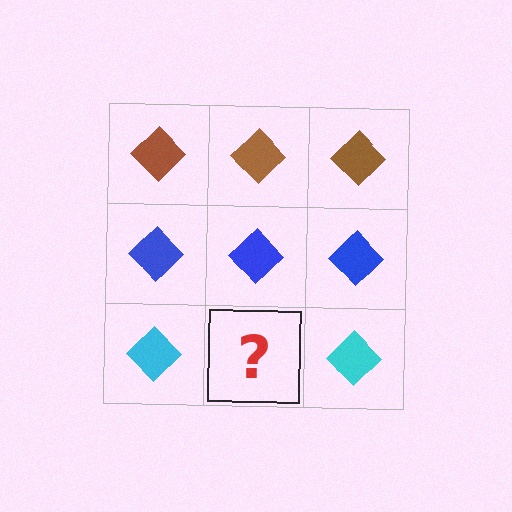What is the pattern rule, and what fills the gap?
The rule is that each row has a consistent color. The gap should be filled with a cyan diamond.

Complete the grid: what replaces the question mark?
The question mark should be replaced with a cyan diamond.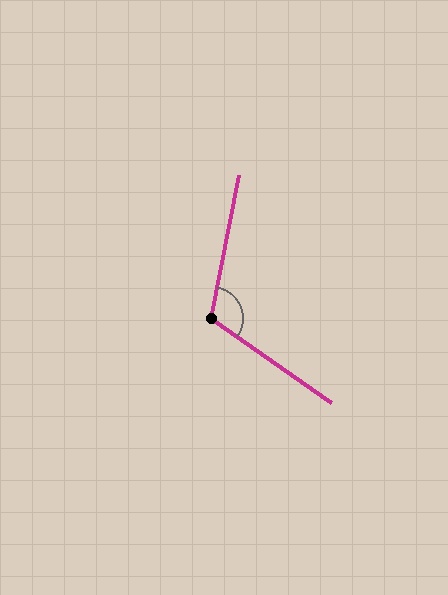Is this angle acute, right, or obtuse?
It is obtuse.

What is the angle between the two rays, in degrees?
Approximately 113 degrees.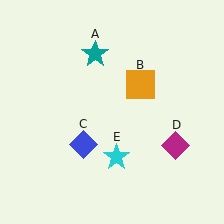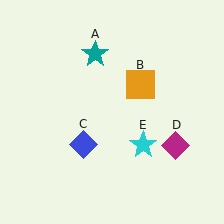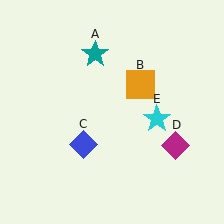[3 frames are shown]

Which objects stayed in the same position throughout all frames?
Teal star (object A) and orange square (object B) and blue diamond (object C) and magenta diamond (object D) remained stationary.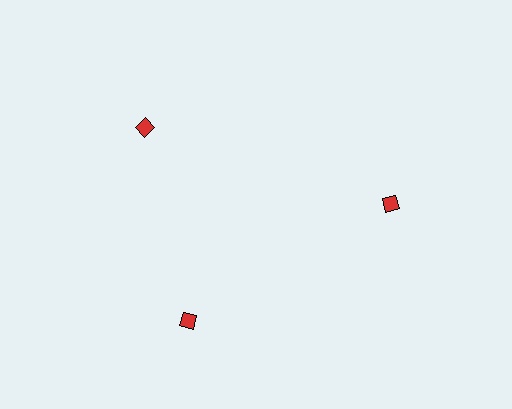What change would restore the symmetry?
The symmetry would be restored by rotating it back into even spacing with its neighbors so that all 3 diamonds sit at equal angles and equal distance from the center.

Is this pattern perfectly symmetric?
No. The 3 red diamonds are arranged in a ring, but one element near the 11 o'clock position is rotated out of alignment along the ring, breaking the 3-fold rotational symmetry.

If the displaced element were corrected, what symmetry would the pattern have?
It would have 3-fold rotational symmetry — the pattern would map onto itself every 120 degrees.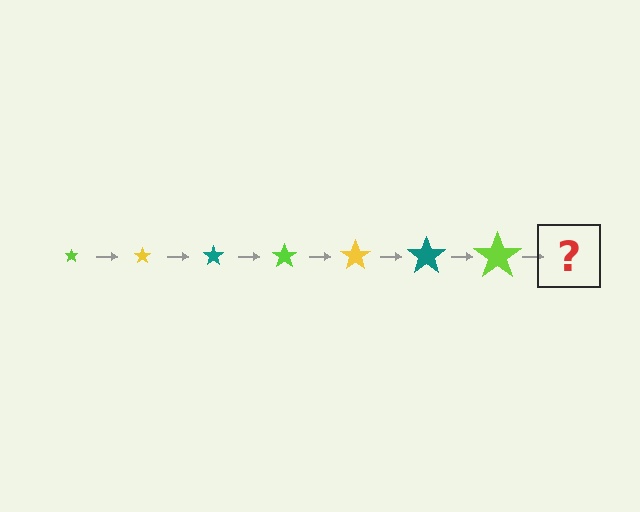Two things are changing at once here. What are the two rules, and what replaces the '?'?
The two rules are that the star grows larger each step and the color cycles through lime, yellow, and teal. The '?' should be a yellow star, larger than the previous one.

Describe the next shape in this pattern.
It should be a yellow star, larger than the previous one.